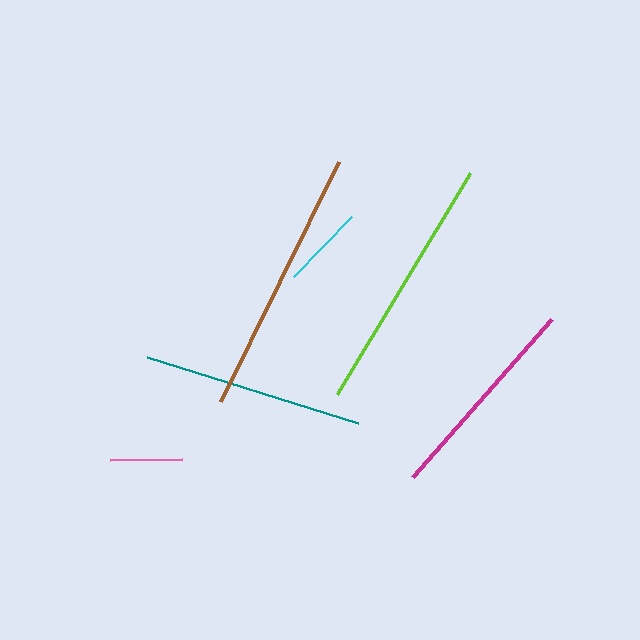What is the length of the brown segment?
The brown segment is approximately 267 pixels long.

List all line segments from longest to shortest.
From longest to shortest: brown, lime, teal, magenta, cyan, pink.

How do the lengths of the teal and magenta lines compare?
The teal and magenta lines are approximately the same length.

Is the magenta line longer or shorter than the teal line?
The teal line is longer than the magenta line.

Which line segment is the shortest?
The pink line is the shortest at approximately 72 pixels.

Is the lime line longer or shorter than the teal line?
The lime line is longer than the teal line.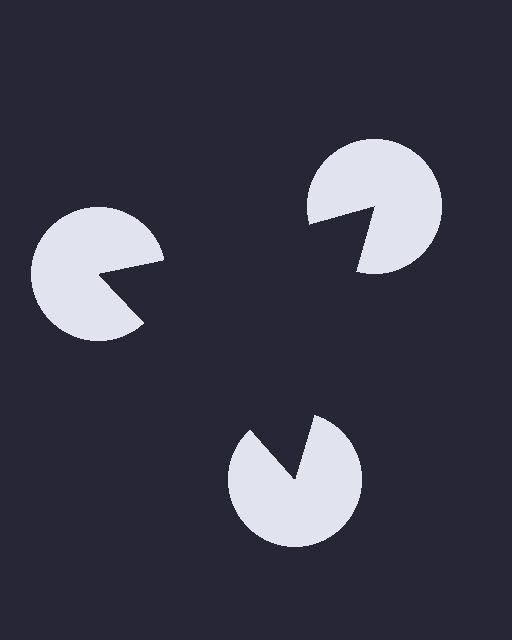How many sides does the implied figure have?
3 sides.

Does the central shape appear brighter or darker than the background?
It typically appears slightly darker than the background, even though no actual brightness change is drawn.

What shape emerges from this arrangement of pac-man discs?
An illusory triangle — its edges are inferred from the aligned wedge cuts in the pac-man discs, not physically drawn.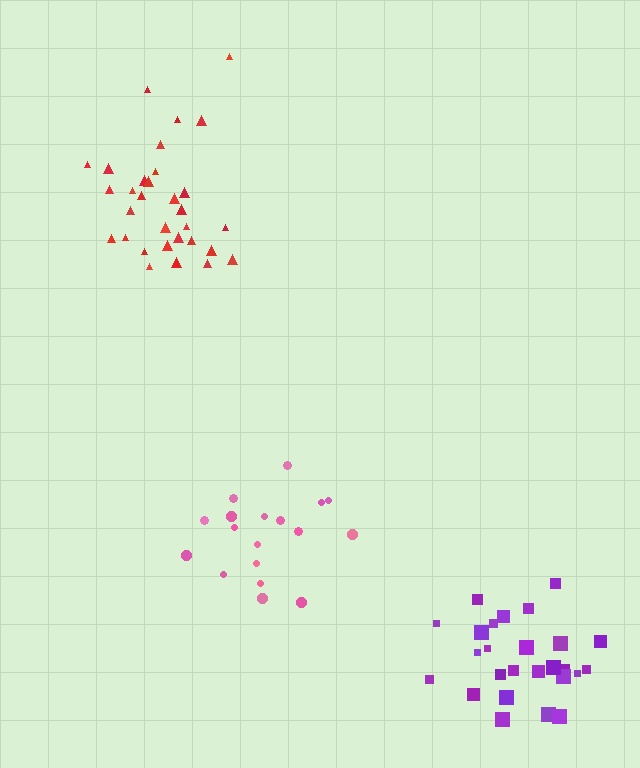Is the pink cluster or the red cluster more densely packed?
Red.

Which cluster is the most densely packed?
Red.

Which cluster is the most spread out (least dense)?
Pink.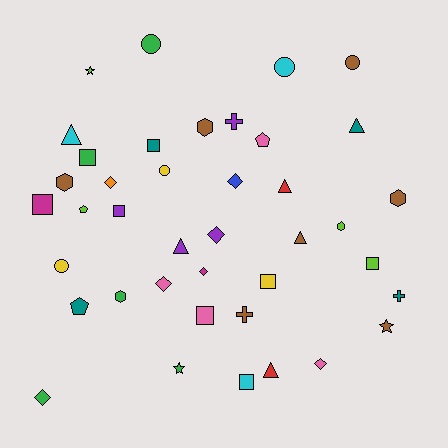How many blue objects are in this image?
There is 1 blue object.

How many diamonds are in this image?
There are 7 diamonds.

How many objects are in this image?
There are 40 objects.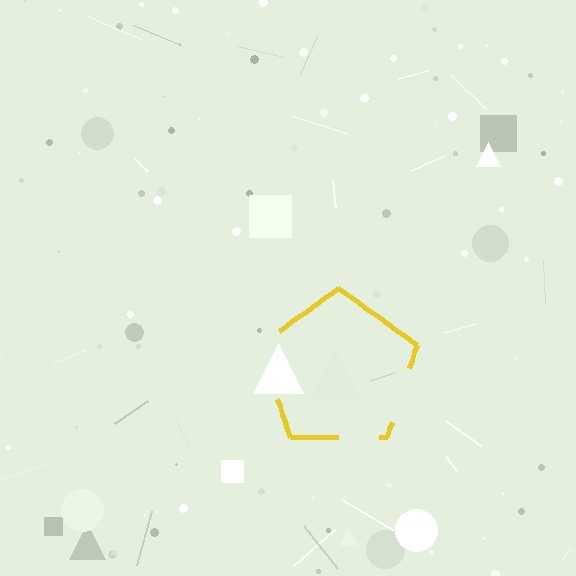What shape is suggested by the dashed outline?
The dashed outline suggests a pentagon.